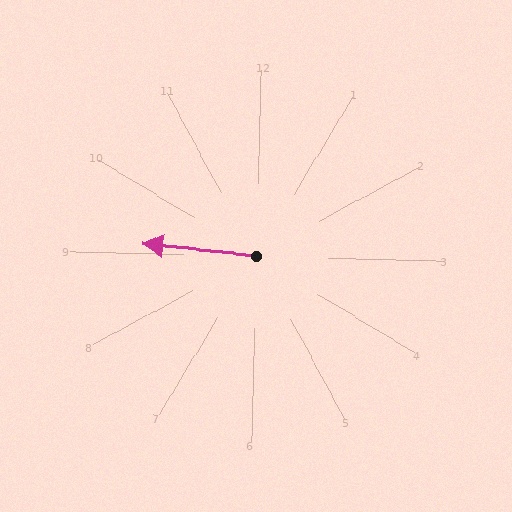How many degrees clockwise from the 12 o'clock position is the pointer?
Approximately 275 degrees.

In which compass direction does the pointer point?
West.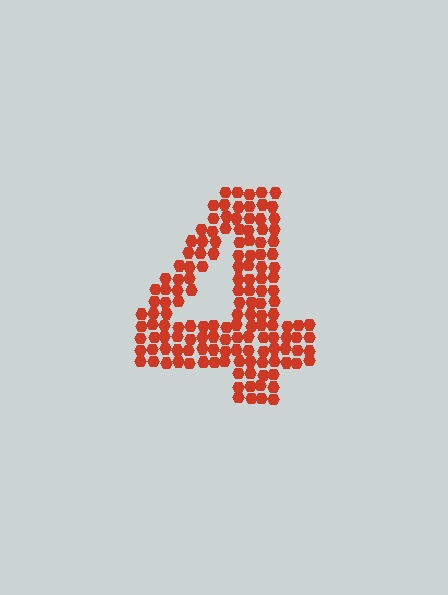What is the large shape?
The large shape is the digit 4.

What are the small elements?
The small elements are hexagons.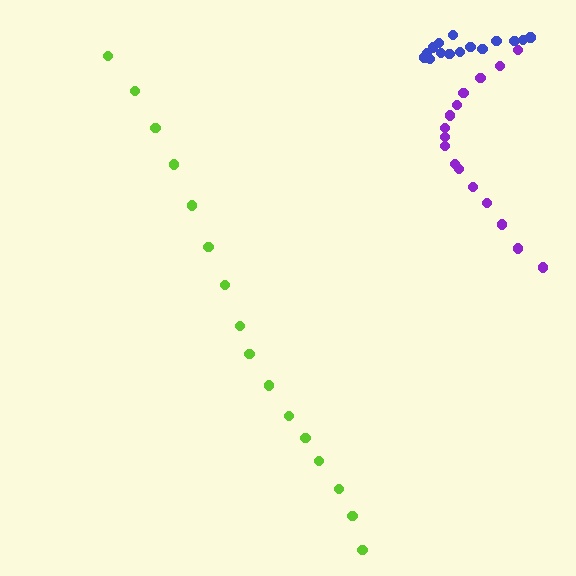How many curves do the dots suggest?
There are 3 distinct paths.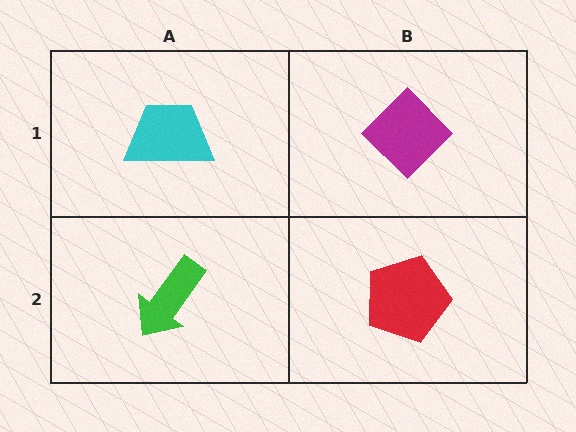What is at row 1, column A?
A cyan trapezoid.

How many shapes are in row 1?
2 shapes.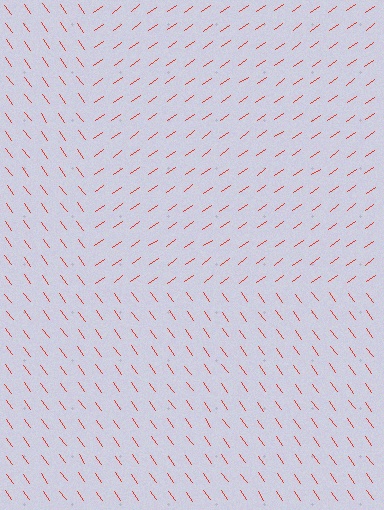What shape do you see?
I see a rectangle.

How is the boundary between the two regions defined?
The boundary is defined purely by a change in line orientation (approximately 90 degrees difference). All lines are the same color and thickness.